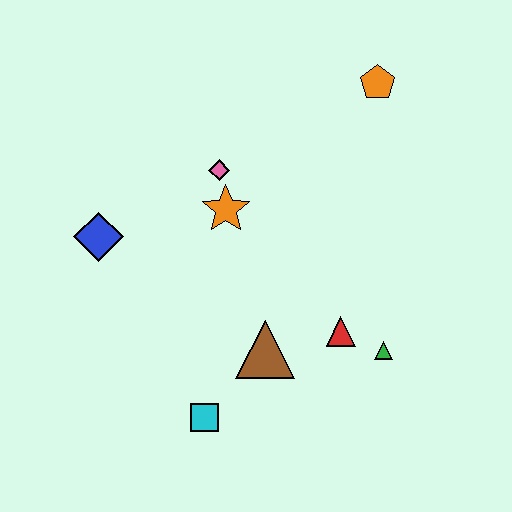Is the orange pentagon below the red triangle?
No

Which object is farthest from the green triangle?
The blue diamond is farthest from the green triangle.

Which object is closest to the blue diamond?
The orange star is closest to the blue diamond.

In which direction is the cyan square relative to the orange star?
The cyan square is below the orange star.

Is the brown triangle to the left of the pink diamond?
No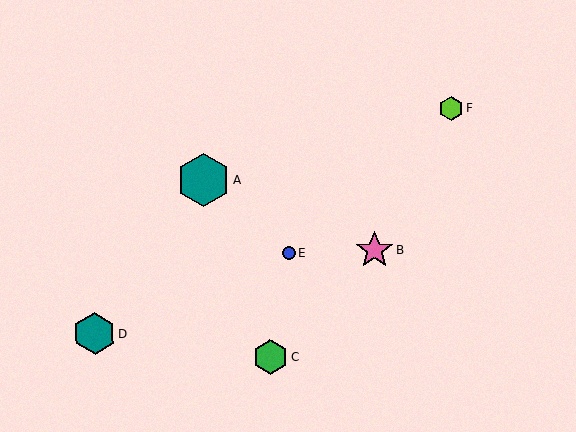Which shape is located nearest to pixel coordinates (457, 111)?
The lime hexagon (labeled F) at (451, 109) is nearest to that location.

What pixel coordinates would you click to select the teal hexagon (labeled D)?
Click at (94, 333) to select the teal hexagon D.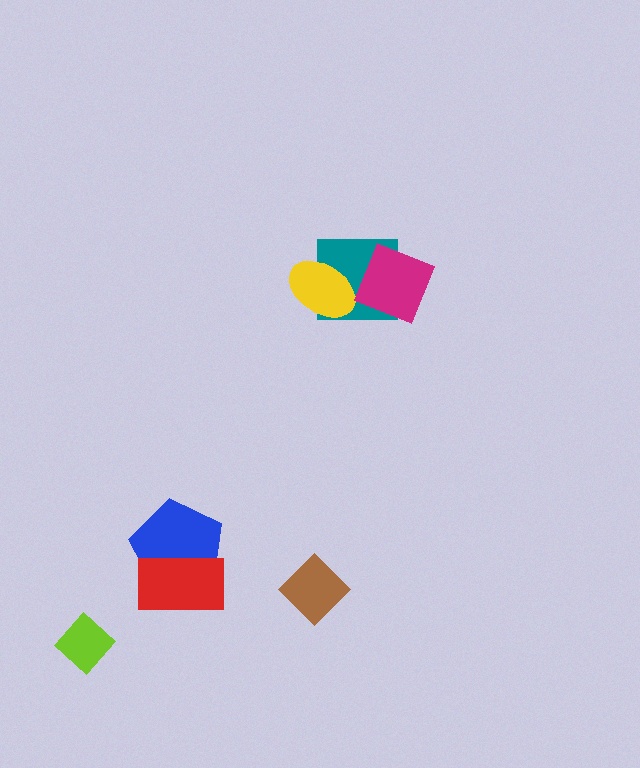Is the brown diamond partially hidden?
No, no other shape covers it.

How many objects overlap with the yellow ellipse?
1 object overlaps with the yellow ellipse.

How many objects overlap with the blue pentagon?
1 object overlaps with the blue pentagon.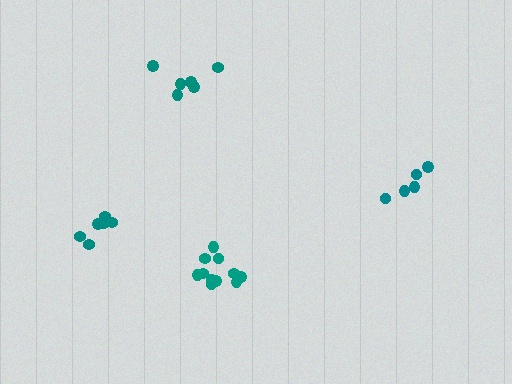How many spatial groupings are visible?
There are 4 spatial groupings.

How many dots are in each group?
Group 1: 6 dots, Group 2: 6 dots, Group 3: 5 dots, Group 4: 11 dots (28 total).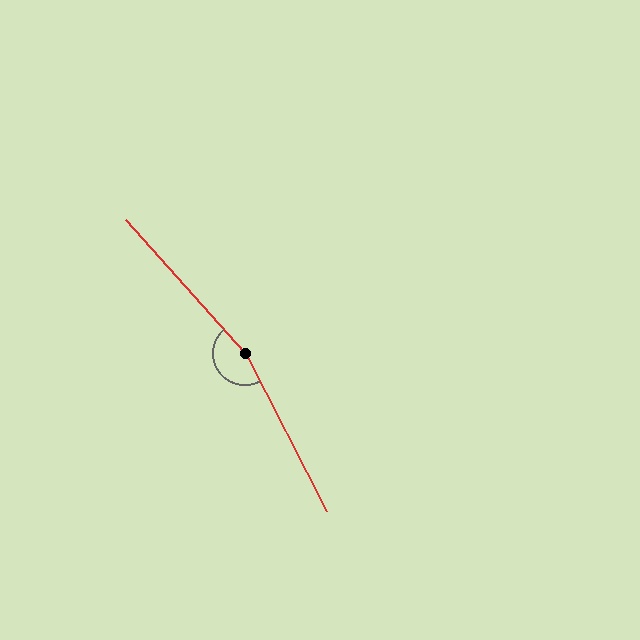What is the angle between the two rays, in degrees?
Approximately 166 degrees.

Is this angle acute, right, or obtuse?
It is obtuse.